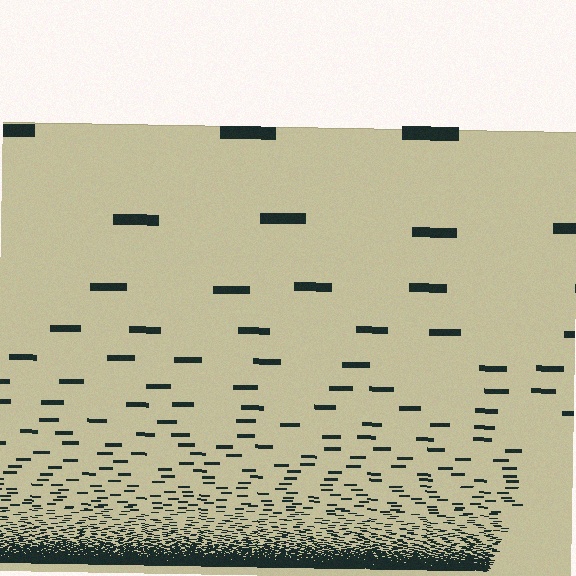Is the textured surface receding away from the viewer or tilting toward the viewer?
The surface appears to tilt toward the viewer. Texture elements get larger and sparser toward the top.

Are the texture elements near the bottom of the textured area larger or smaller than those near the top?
Smaller. The gradient is inverted — elements near the bottom are smaller and denser.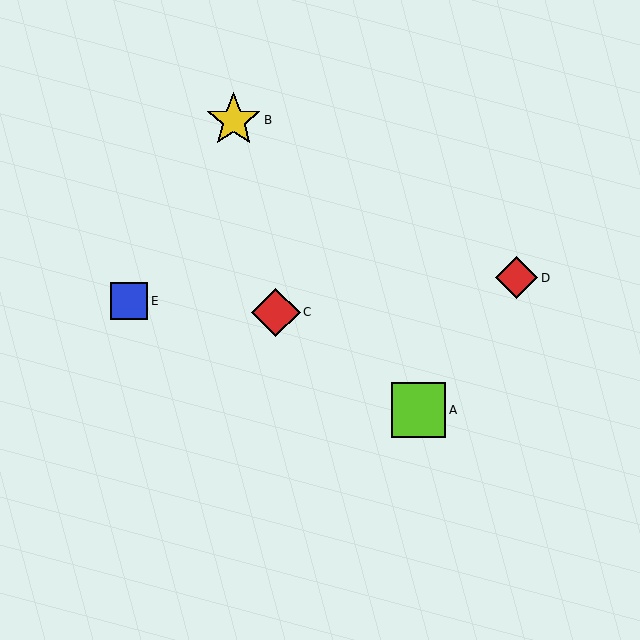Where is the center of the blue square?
The center of the blue square is at (129, 301).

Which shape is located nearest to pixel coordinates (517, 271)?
The red diamond (labeled D) at (517, 278) is nearest to that location.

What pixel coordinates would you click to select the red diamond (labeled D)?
Click at (517, 278) to select the red diamond D.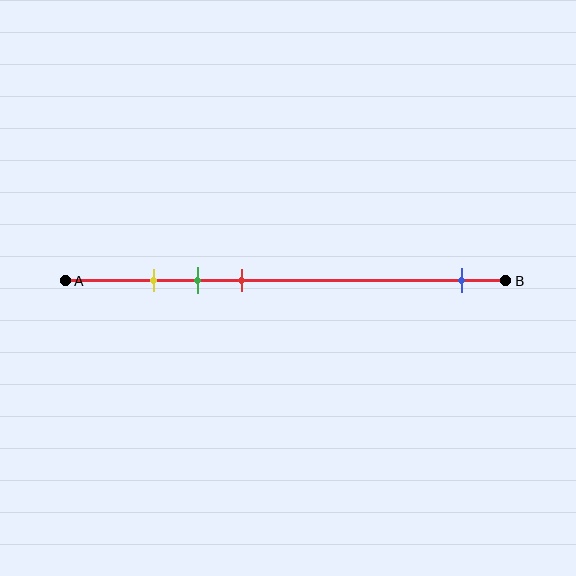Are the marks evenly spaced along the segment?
No, the marks are not evenly spaced.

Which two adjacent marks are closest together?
The yellow and green marks are the closest adjacent pair.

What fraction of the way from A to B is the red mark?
The red mark is approximately 40% (0.4) of the way from A to B.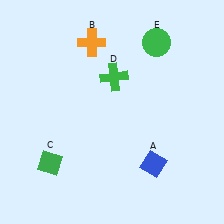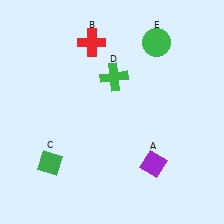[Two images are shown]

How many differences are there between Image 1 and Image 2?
There are 2 differences between the two images.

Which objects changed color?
A changed from blue to purple. B changed from orange to red.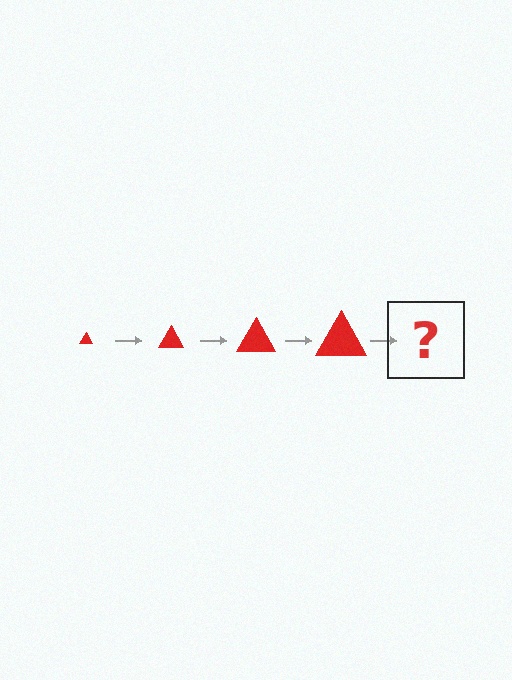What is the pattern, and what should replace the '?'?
The pattern is that the triangle gets progressively larger each step. The '?' should be a red triangle, larger than the previous one.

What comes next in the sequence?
The next element should be a red triangle, larger than the previous one.